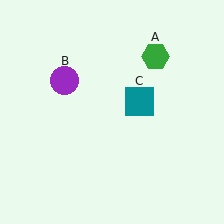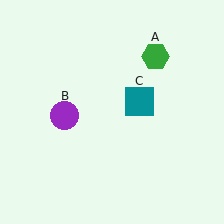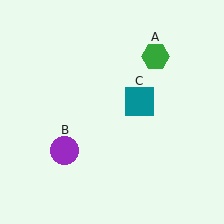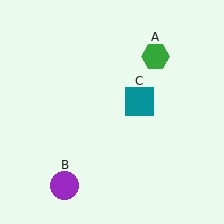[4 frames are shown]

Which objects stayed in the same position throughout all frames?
Green hexagon (object A) and teal square (object C) remained stationary.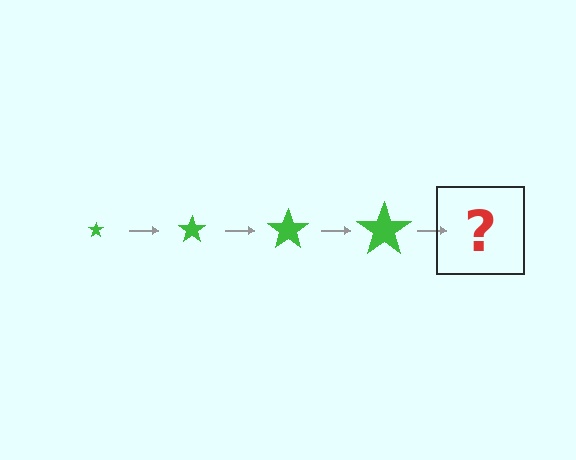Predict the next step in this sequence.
The next step is a green star, larger than the previous one.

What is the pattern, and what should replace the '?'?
The pattern is that the star gets progressively larger each step. The '?' should be a green star, larger than the previous one.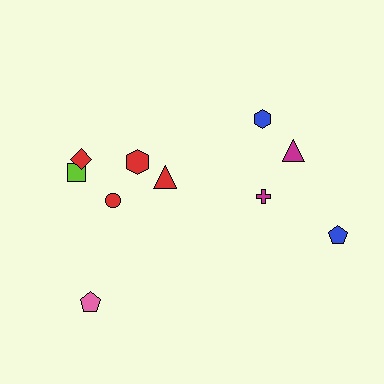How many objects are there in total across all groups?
There are 10 objects.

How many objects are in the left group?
There are 6 objects.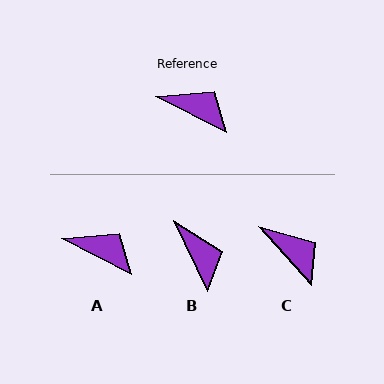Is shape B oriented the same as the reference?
No, it is off by about 38 degrees.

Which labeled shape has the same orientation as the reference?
A.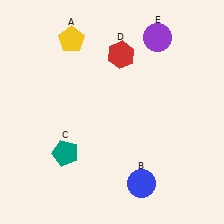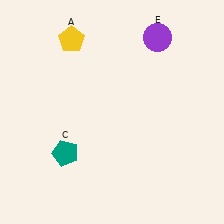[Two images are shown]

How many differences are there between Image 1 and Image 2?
There are 2 differences between the two images.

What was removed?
The red hexagon (D), the blue circle (B) were removed in Image 2.